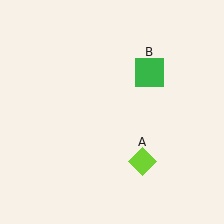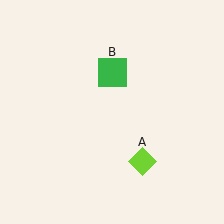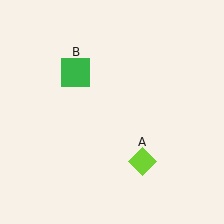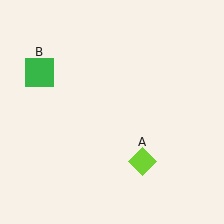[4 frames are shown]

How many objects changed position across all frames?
1 object changed position: green square (object B).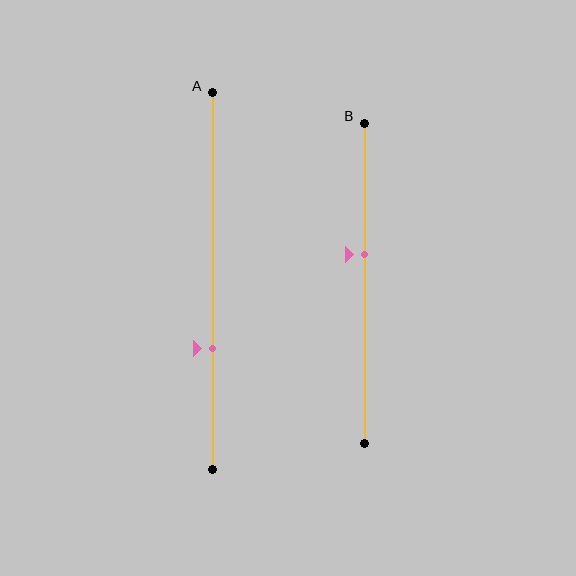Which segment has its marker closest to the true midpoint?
Segment B has its marker closest to the true midpoint.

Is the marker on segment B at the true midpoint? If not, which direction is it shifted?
No, the marker on segment B is shifted upward by about 9% of the segment length.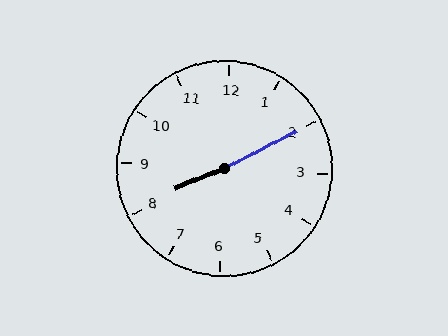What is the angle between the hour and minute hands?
Approximately 175 degrees.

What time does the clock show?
8:10.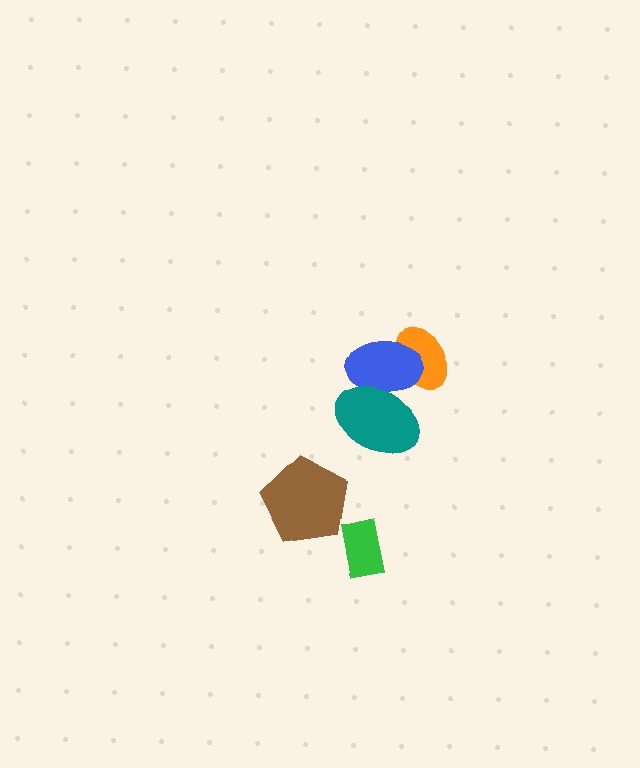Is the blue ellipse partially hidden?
Yes, it is partially covered by another shape.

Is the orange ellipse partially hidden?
Yes, it is partially covered by another shape.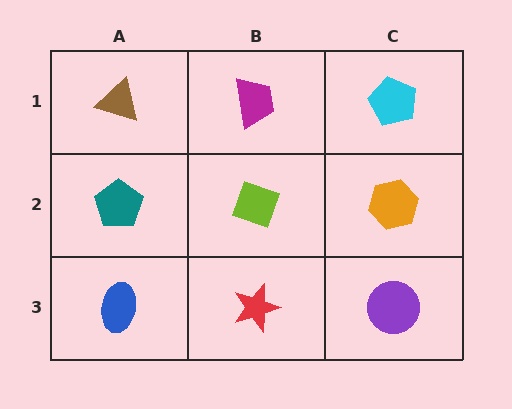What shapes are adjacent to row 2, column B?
A magenta trapezoid (row 1, column B), a red star (row 3, column B), a teal pentagon (row 2, column A), an orange hexagon (row 2, column C).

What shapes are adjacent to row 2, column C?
A cyan pentagon (row 1, column C), a purple circle (row 3, column C), a lime diamond (row 2, column B).